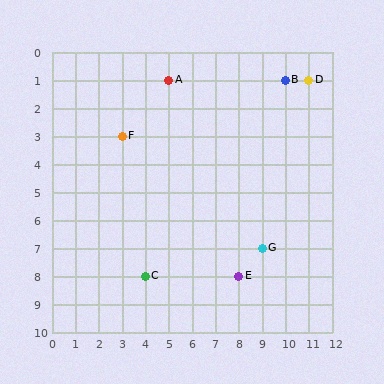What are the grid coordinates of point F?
Point F is at grid coordinates (3, 3).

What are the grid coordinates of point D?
Point D is at grid coordinates (11, 1).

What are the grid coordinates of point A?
Point A is at grid coordinates (5, 1).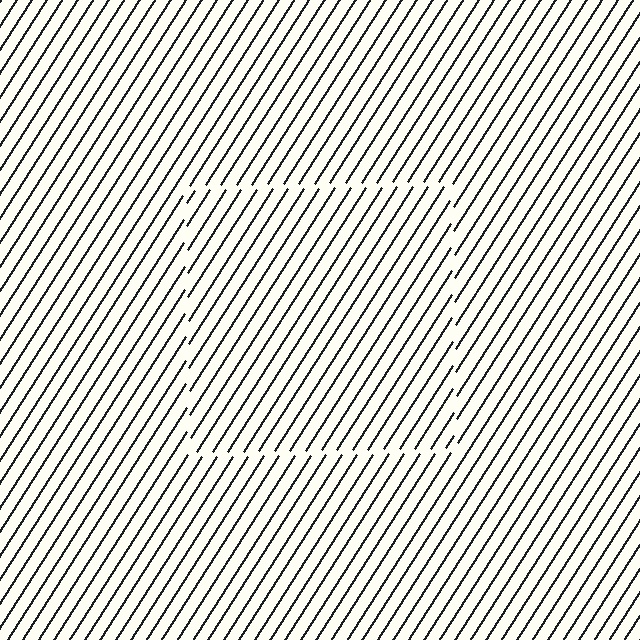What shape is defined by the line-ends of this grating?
An illusory square. The interior of the shape contains the same grating, shifted by half a period — the contour is defined by the phase discontinuity where line-ends from the inner and outer gratings abut.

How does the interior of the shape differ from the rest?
The interior of the shape contains the same grating, shifted by half a period — the contour is defined by the phase discontinuity where line-ends from the inner and outer gratings abut.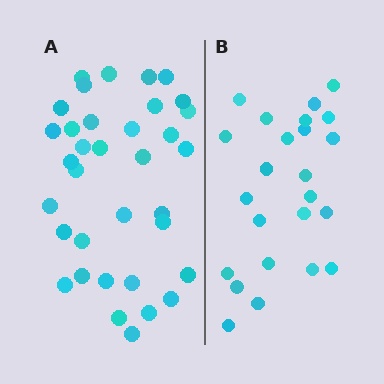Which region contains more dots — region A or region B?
Region A (the left region) has more dots.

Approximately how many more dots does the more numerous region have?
Region A has roughly 12 or so more dots than region B.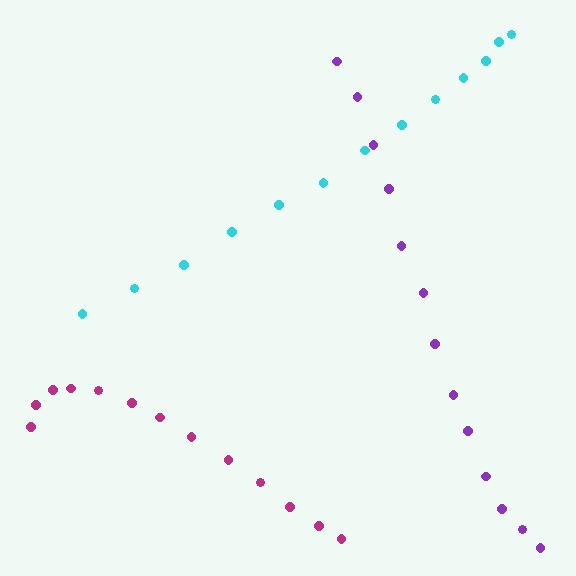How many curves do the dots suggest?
There are 3 distinct paths.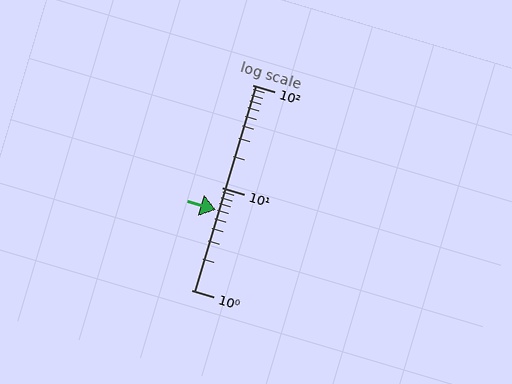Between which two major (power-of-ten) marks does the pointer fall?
The pointer is between 1 and 10.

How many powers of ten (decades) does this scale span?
The scale spans 2 decades, from 1 to 100.